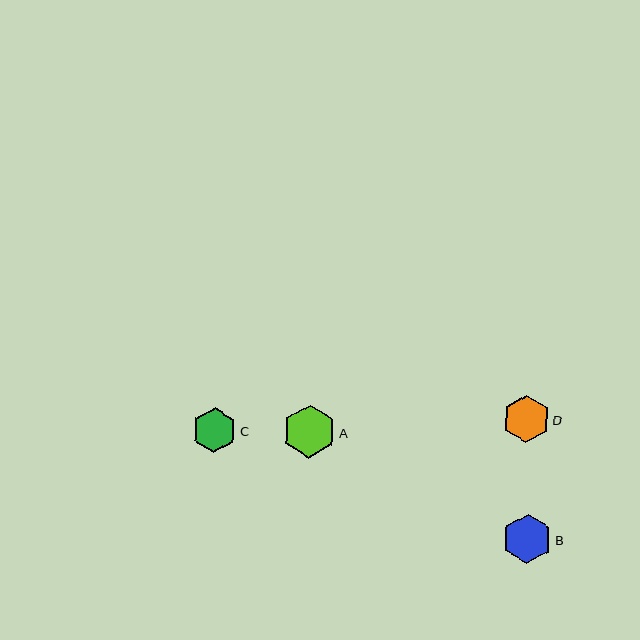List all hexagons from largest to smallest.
From largest to smallest: A, B, D, C.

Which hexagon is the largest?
Hexagon A is the largest with a size of approximately 53 pixels.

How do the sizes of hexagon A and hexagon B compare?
Hexagon A and hexagon B are approximately the same size.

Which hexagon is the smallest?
Hexagon C is the smallest with a size of approximately 44 pixels.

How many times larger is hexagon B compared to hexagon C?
Hexagon B is approximately 1.1 times the size of hexagon C.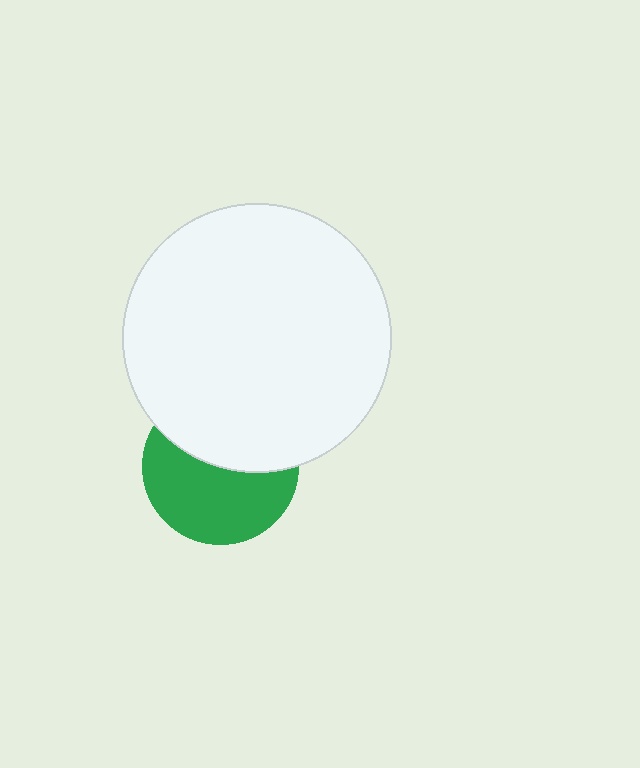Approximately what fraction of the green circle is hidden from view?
Roughly 45% of the green circle is hidden behind the white circle.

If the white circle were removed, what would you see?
You would see the complete green circle.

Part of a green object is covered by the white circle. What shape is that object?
It is a circle.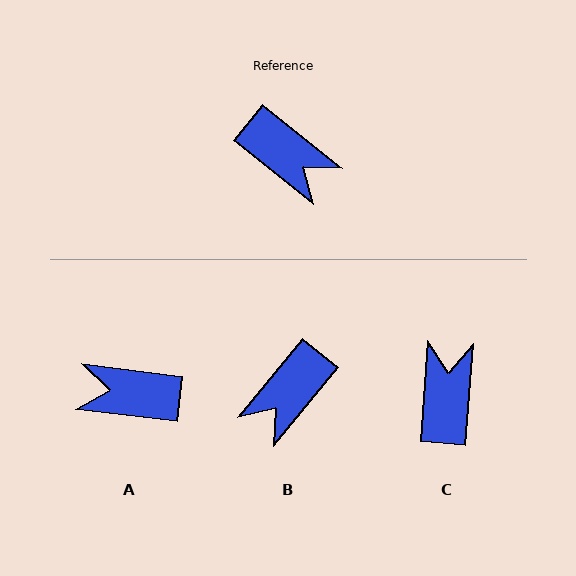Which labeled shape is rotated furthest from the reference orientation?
A, about 148 degrees away.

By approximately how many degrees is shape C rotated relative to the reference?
Approximately 125 degrees counter-clockwise.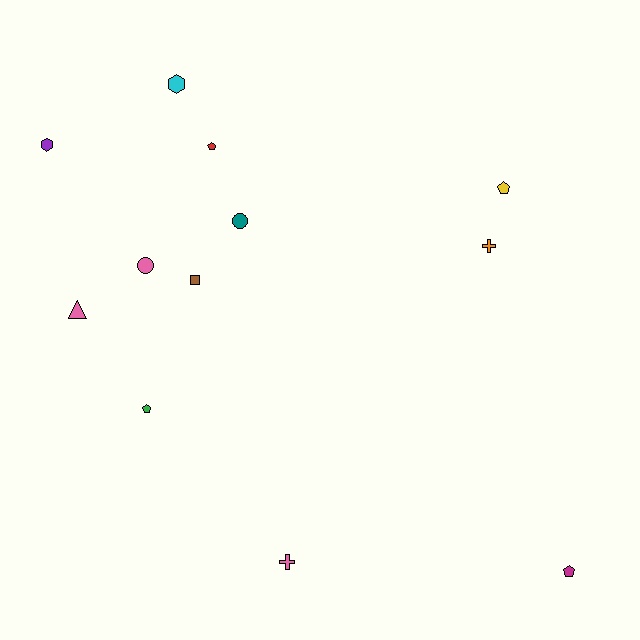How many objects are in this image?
There are 12 objects.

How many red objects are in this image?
There is 1 red object.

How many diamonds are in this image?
There are no diamonds.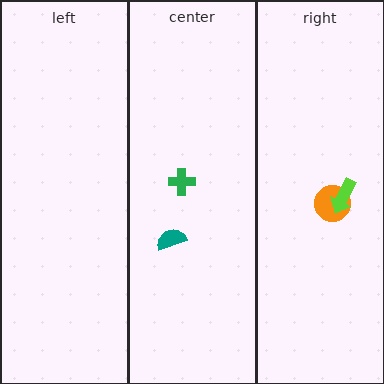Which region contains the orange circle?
The right region.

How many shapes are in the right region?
2.